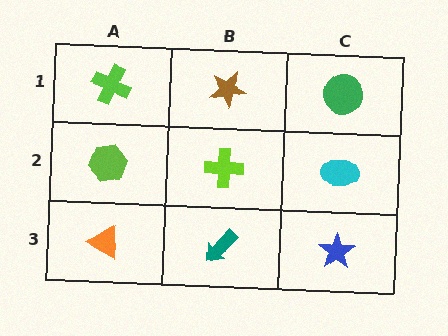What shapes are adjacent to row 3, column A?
A lime hexagon (row 2, column A), a teal arrow (row 3, column B).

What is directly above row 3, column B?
A lime cross.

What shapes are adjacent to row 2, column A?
A lime cross (row 1, column A), an orange triangle (row 3, column A), a lime cross (row 2, column B).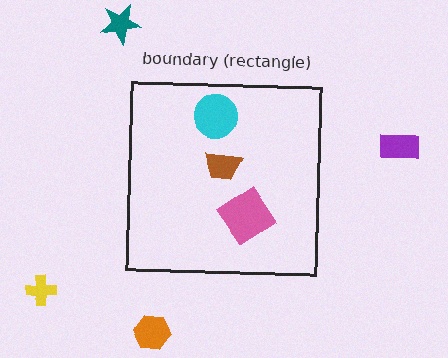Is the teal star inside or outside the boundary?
Outside.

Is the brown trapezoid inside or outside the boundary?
Inside.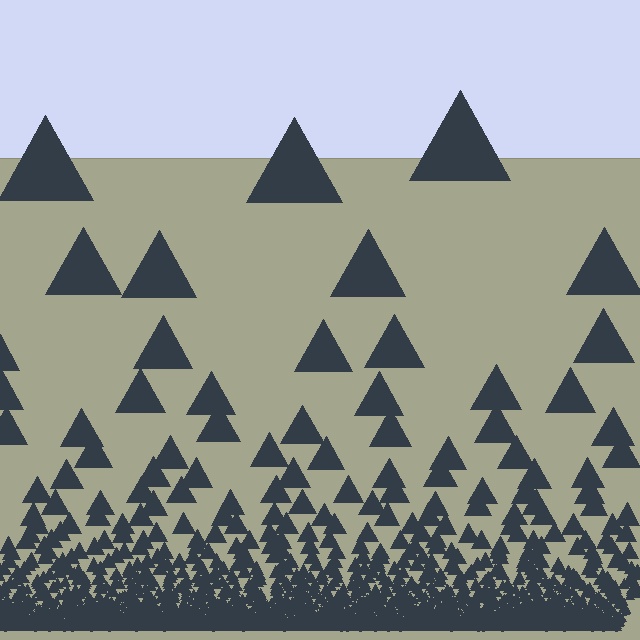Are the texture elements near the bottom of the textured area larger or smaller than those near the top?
Smaller. The gradient is inverted — elements near the bottom are smaller and denser.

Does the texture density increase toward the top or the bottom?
Density increases toward the bottom.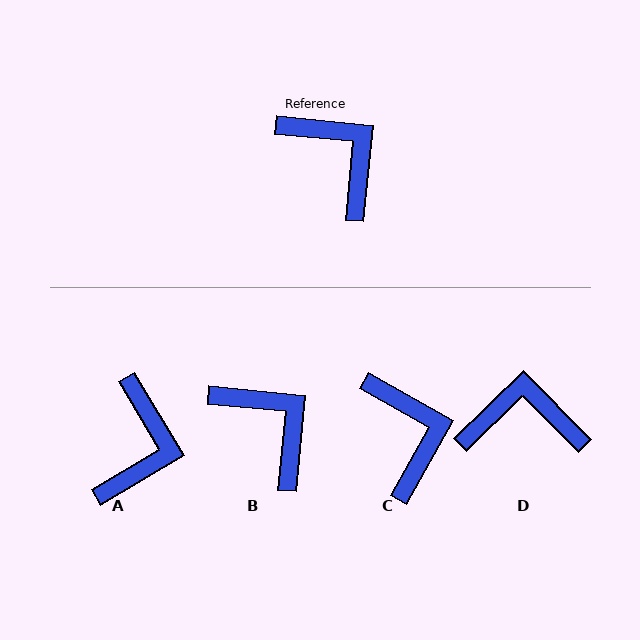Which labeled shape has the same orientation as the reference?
B.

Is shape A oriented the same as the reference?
No, it is off by about 54 degrees.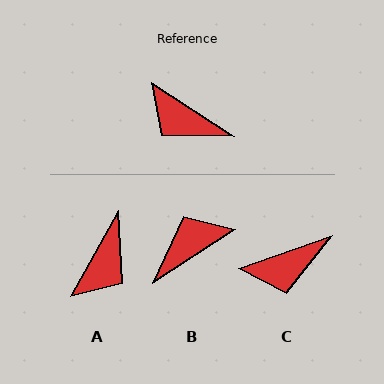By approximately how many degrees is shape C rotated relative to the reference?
Approximately 52 degrees counter-clockwise.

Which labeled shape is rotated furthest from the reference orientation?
B, about 114 degrees away.